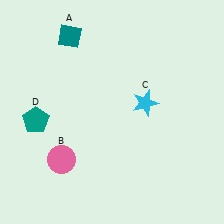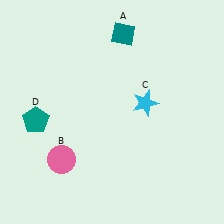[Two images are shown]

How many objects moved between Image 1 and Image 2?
1 object moved between the two images.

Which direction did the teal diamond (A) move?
The teal diamond (A) moved right.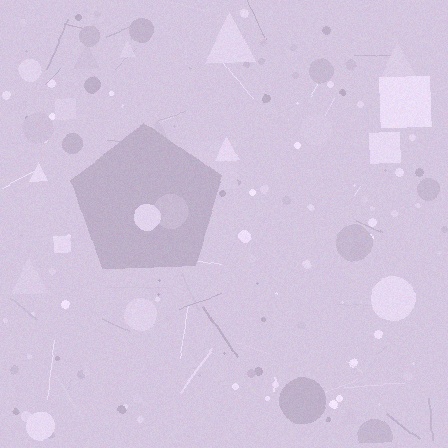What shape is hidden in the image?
A pentagon is hidden in the image.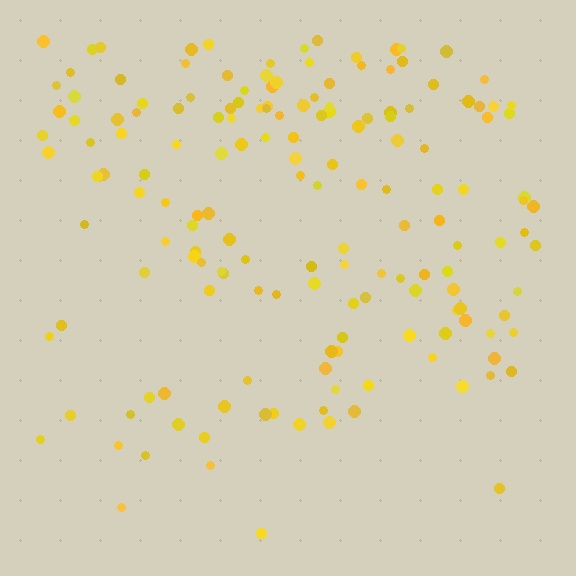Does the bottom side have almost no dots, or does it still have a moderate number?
Still a moderate number, just noticeably fewer than the top.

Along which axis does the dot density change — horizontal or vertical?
Vertical.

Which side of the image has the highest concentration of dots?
The top.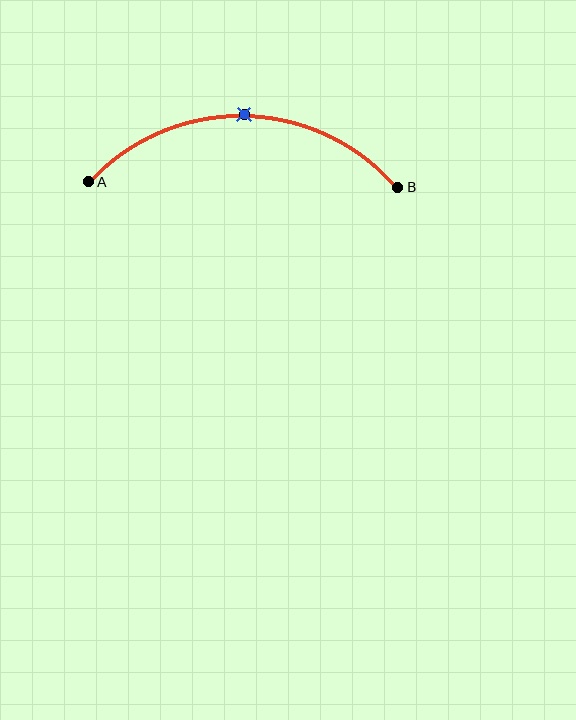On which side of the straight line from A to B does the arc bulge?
The arc bulges above the straight line connecting A and B.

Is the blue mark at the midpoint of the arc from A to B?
Yes. The blue mark lies on the arc at equal arc-length from both A and B — it is the arc midpoint.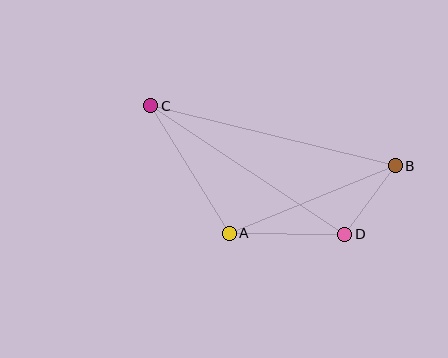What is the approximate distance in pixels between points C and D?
The distance between C and D is approximately 233 pixels.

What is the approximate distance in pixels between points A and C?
The distance between A and C is approximately 150 pixels.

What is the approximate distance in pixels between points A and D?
The distance between A and D is approximately 115 pixels.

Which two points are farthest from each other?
Points B and C are farthest from each other.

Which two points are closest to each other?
Points B and D are closest to each other.